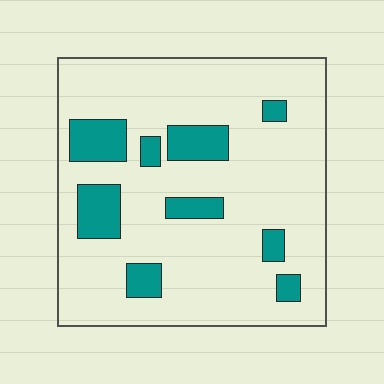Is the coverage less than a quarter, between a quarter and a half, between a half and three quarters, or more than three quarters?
Less than a quarter.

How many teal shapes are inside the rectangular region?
9.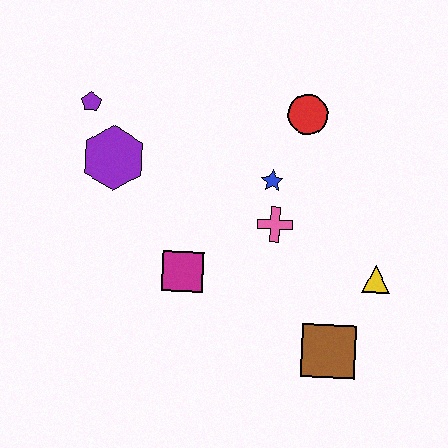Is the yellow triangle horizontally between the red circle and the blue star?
No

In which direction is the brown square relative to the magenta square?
The brown square is to the right of the magenta square.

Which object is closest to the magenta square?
The pink cross is closest to the magenta square.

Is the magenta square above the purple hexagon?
No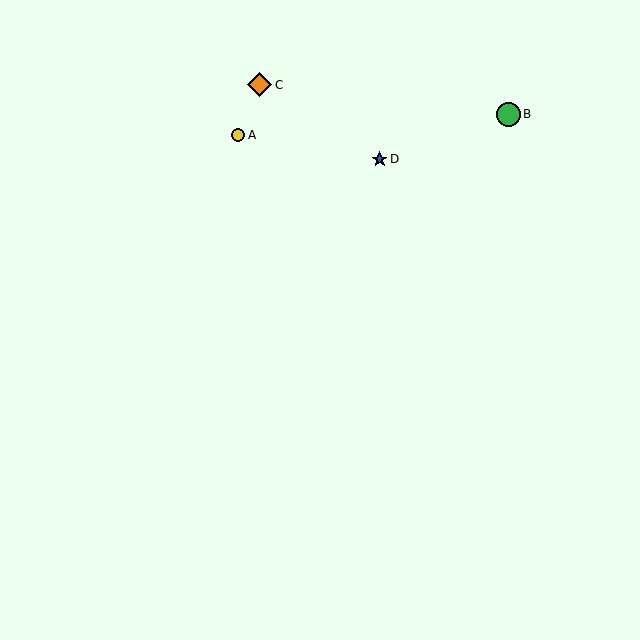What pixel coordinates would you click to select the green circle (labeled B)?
Click at (509, 114) to select the green circle B.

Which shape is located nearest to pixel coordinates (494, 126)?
The green circle (labeled B) at (509, 114) is nearest to that location.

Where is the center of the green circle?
The center of the green circle is at (509, 114).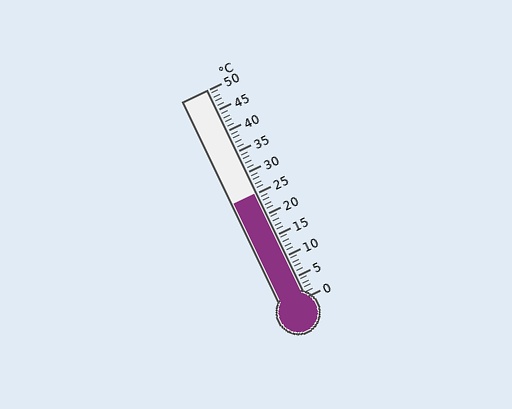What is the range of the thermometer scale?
The thermometer scale ranges from 0°C to 50°C.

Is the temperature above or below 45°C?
The temperature is below 45°C.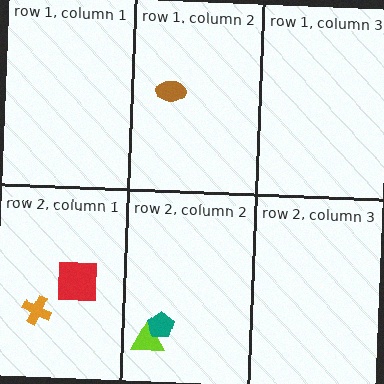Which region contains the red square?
The row 2, column 1 region.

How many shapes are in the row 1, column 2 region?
1.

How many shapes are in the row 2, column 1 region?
2.